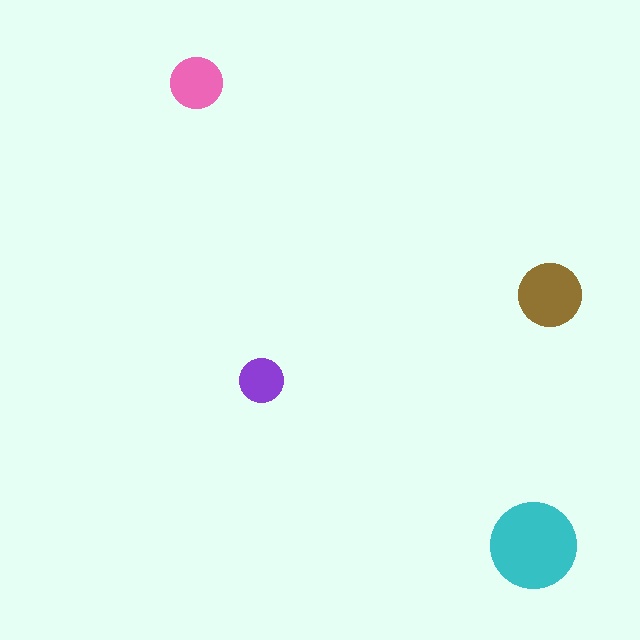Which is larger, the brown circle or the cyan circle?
The cyan one.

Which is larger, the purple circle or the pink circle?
The pink one.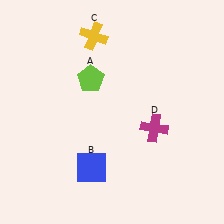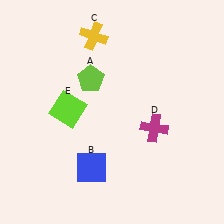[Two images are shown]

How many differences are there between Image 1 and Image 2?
There is 1 difference between the two images.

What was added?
A lime square (E) was added in Image 2.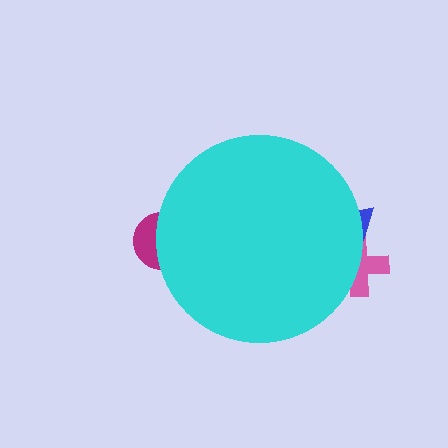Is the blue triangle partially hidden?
Yes, the blue triangle is partially hidden behind the cyan circle.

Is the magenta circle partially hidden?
Yes, the magenta circle is partially hidden behind the cyan circle.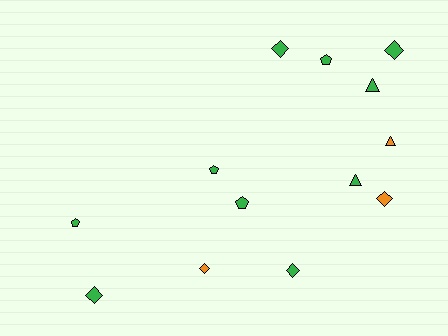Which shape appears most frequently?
Diamond, with 6 objects.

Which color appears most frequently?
Green, with 10 objects.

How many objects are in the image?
There are 13 objects.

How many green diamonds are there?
There are 4 green diamonds.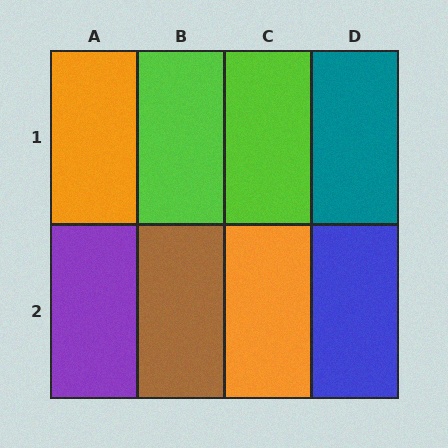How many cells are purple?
1 cell is purple.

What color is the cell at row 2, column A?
Purple.